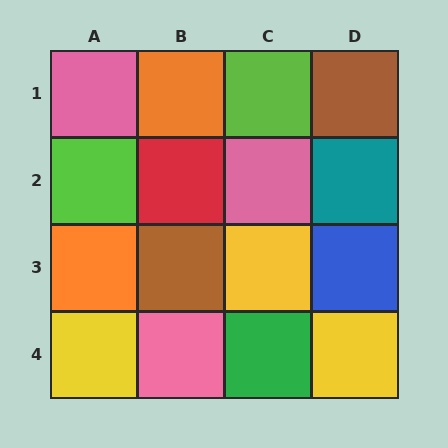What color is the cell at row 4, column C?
Green.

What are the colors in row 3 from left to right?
Orange, brown, yellow, blue.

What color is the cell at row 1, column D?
Brown.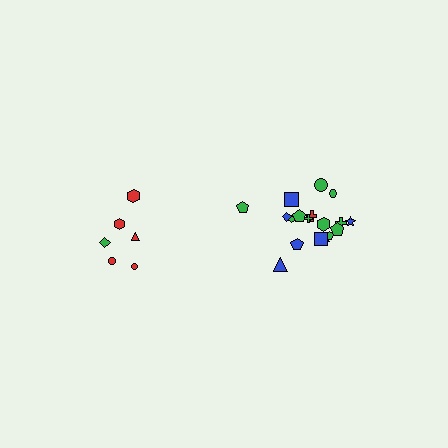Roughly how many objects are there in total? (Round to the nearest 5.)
Roughly 25 objects in total.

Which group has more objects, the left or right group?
The right group.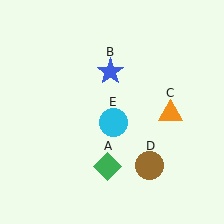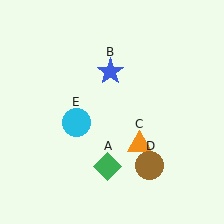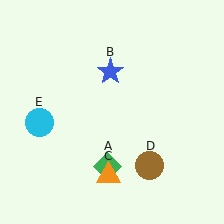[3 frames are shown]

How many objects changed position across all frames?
2 objects changed position: orange triangle (object C), cyan circle (object E).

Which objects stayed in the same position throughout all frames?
Green diamond (object A) and blue star (object B) and brown circle (object D) remained stationary.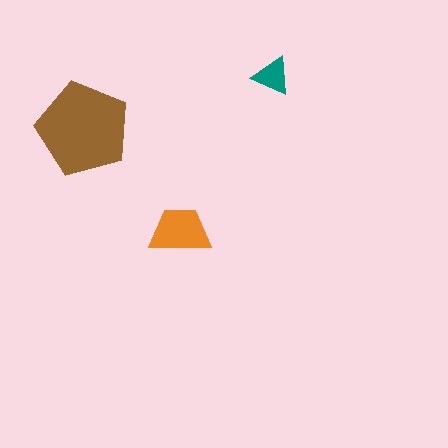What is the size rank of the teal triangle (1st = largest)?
3rd.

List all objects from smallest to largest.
The teal triangle, the orange trapezoid, the brown pentagon.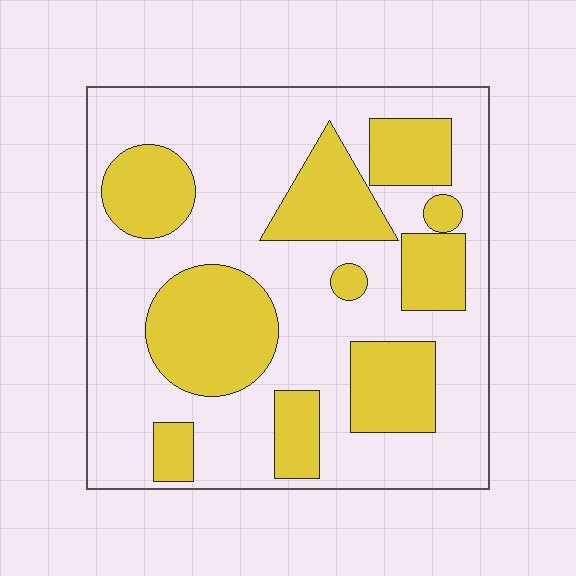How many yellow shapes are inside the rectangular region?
10.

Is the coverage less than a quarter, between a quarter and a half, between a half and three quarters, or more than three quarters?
Between a quarter and a half.